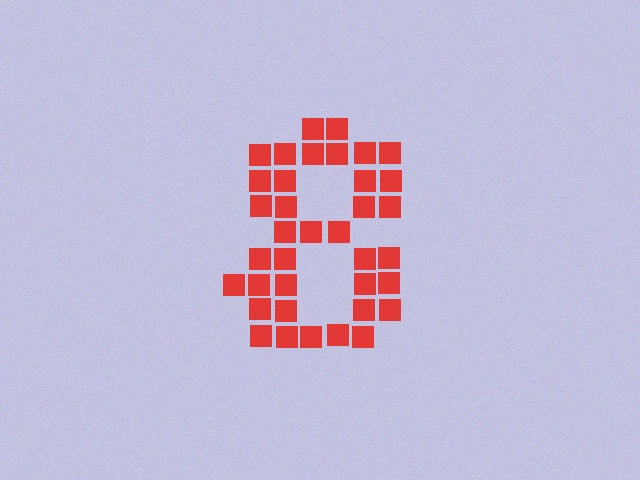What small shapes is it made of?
It is made of small squares.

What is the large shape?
The large shape is the digit 8.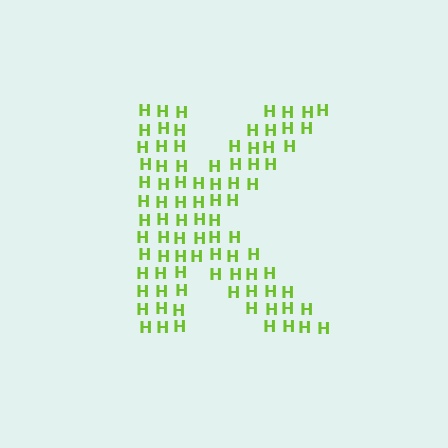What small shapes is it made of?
It is made of small letter H's.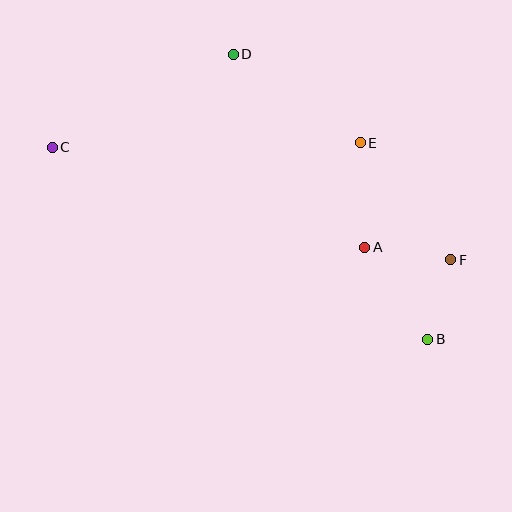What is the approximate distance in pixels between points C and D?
The distance between C and D is approximately 204 pixels.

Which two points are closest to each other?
Points B and F are closest to each other.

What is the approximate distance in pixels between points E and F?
The distance between E and F is approximately 148 pixels.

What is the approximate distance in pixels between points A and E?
The distance between A and E is approximately 105 pixels.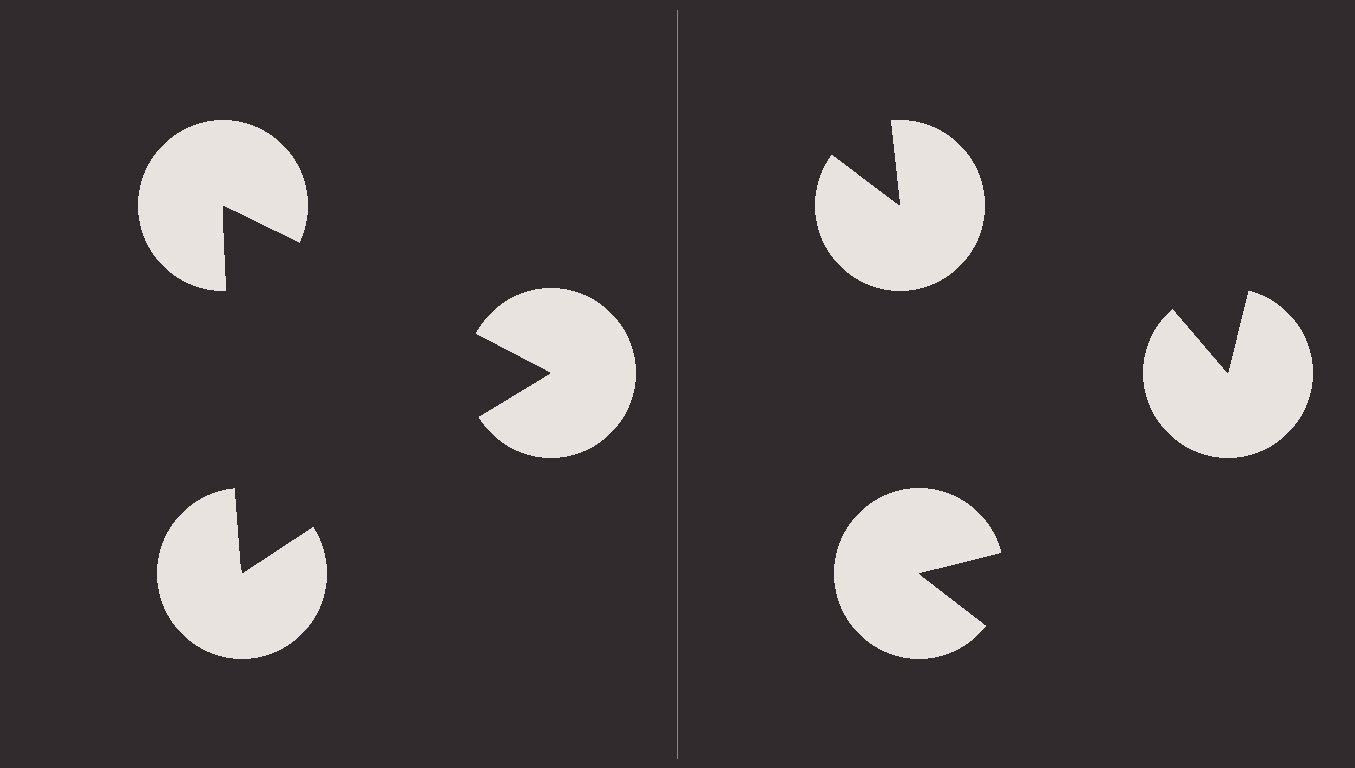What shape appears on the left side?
An illusory triangle.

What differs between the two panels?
The pac-man discs are positioned identically on both sides; only the wedge orientations differ. On the left they align to a triangle; on the right they are misaligned.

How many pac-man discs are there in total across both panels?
6 — 3 on each side.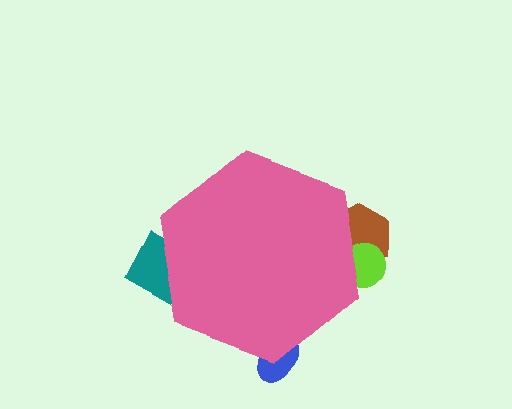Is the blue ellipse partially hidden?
Yes, the blue ellipse is partially hidden behind the pink hexagon.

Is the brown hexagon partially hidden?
Yes, the brown hexagon is partially hidden behind the pink hexagon.